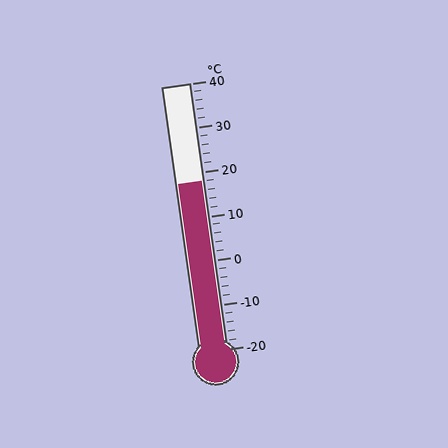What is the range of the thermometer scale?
The thermometer scale ranges from -20°C to 40°C.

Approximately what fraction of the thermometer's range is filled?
The thermometer is filled to approximately 65% of its range.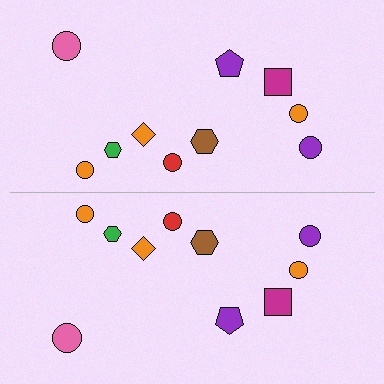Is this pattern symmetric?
Yes, this pattern has bilateral (reflection) symmetry.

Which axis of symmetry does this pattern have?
The pattern has a horizontal axis of symmetry running through the center of the image.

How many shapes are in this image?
There are 20 shapes in this image.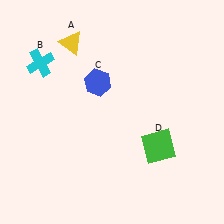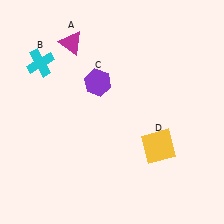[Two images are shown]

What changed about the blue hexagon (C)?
In Image 1, C is blue. In Image 2, it changed to purple.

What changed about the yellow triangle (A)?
In Image 1, A is yellow. In Image 2, it changed to magenta.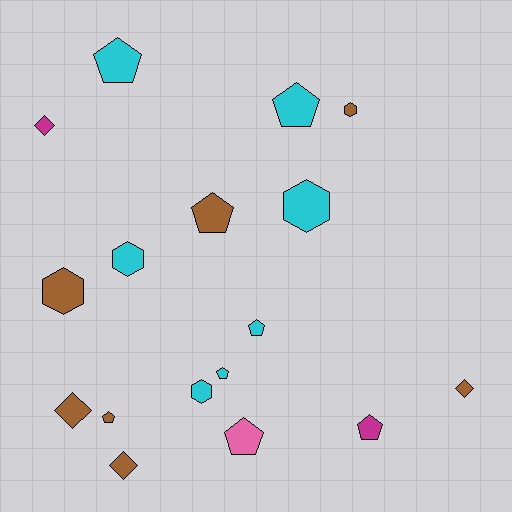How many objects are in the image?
There are 17 objects.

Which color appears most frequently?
Brown, with 7 objects.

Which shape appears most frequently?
Pentagon, with 8 objects.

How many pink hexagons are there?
There are no pink hexagons.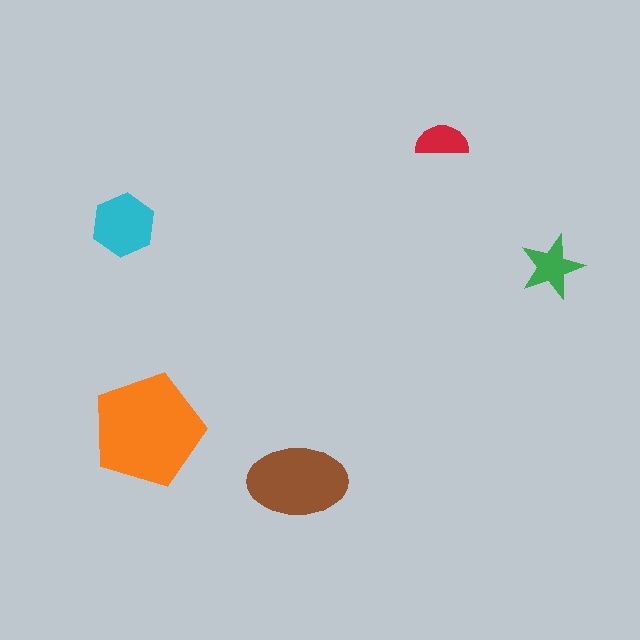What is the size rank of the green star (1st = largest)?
4th.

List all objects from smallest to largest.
The red semicircle, the green star, the cyan hexagon, the brown ellipse, the orange pentagon.